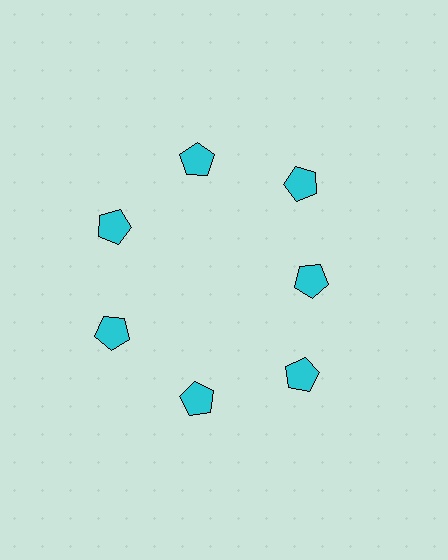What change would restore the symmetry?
The symmetry would be restored by moving it outward, back onto the ring so that all 7 pentagons sit at equal angles and equal distance from the center.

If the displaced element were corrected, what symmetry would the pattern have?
It would have 7-fold rotational symmetry — the pattern would map onto itself every 51 degrees.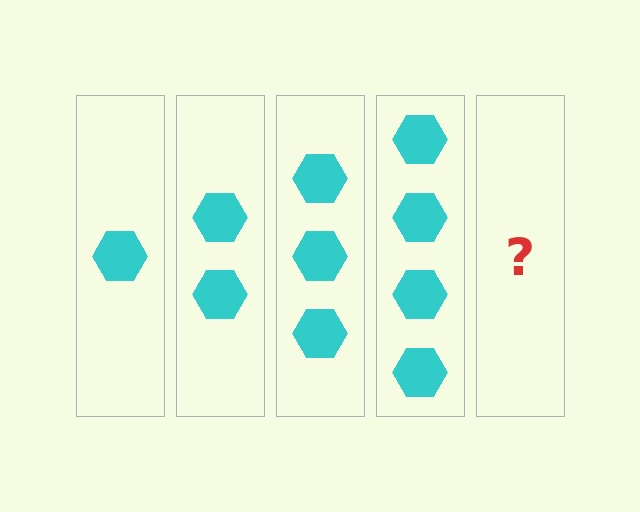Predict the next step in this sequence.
The next step is 5 hexagons.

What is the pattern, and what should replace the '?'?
The pattern is that each step adds one more hexagon. The '?' should be 5 hexagons.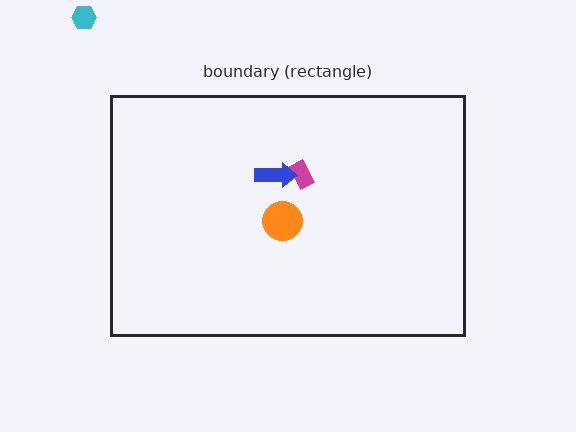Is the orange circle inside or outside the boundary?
Inside.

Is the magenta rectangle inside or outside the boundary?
Inside.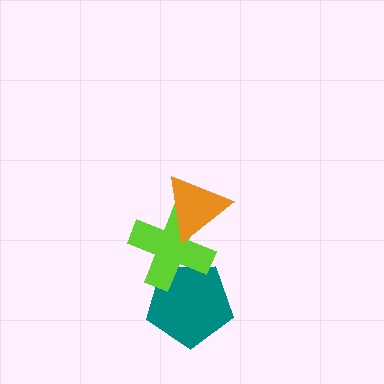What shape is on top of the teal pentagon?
The lime cross is on top of the teal pentagon.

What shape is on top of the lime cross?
The orange triangle is on top of the lime cross.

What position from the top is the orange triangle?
The orange triangle is 1st from the top.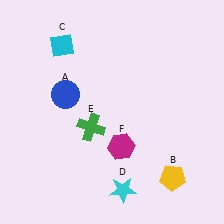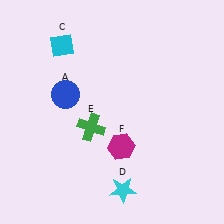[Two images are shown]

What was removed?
The yellow pentagon (B) was removed in Image 2.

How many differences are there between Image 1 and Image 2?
There is 1 difference between the two images.